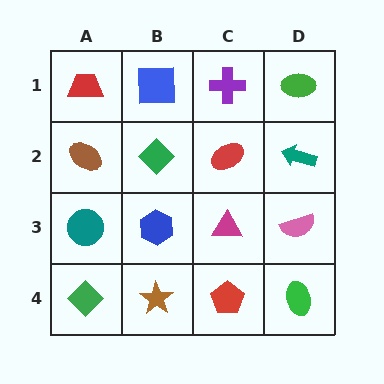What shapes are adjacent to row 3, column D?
A teal arrow (row 2, column D), a green ellipse (row 4, column D), a magenta triangle (row 3, column C).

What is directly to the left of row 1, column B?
A red trapezoid.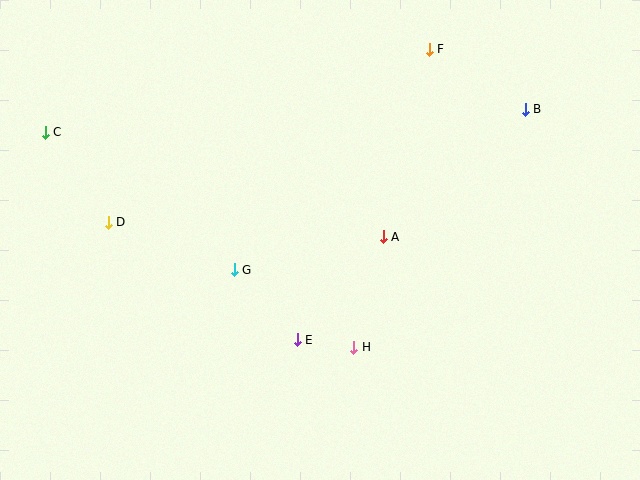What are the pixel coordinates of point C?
Point C is at (45, 132).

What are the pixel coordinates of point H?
Point H is at (354, 347).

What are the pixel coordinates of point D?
Point D is at (108, 222).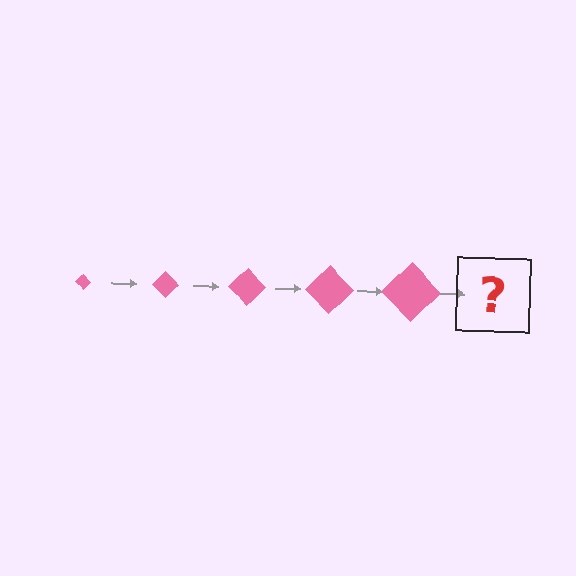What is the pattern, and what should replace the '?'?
The pattern is that the diamond gets progressively larger each step. The '?' should be a pink diamond, larger than the previous one.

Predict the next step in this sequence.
The next step is a pink diamond, larger than the previous one.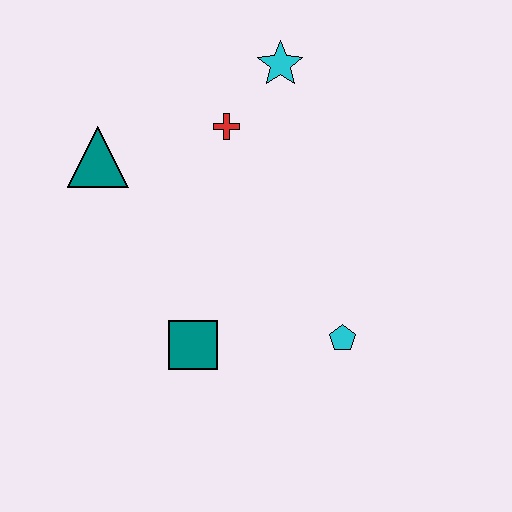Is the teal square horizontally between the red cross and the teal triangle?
Yes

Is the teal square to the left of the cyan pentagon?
Yes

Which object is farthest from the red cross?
The cyan pentagon is farthest from the red cross.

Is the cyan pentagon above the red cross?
No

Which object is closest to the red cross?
The cyan star is closest to the red cross.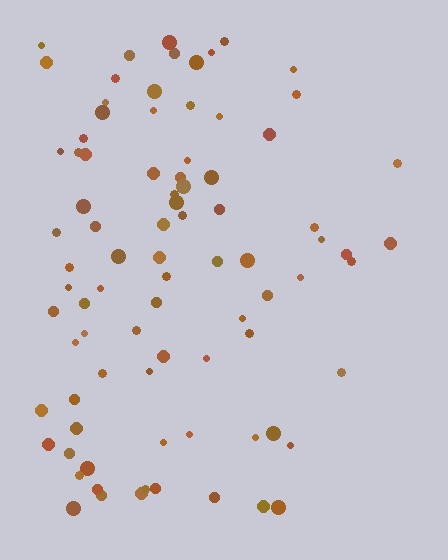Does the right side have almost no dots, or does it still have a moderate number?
Still a moderate number, just noticeably fewer than the left.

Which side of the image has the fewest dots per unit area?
The right.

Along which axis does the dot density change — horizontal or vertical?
Horizontal.